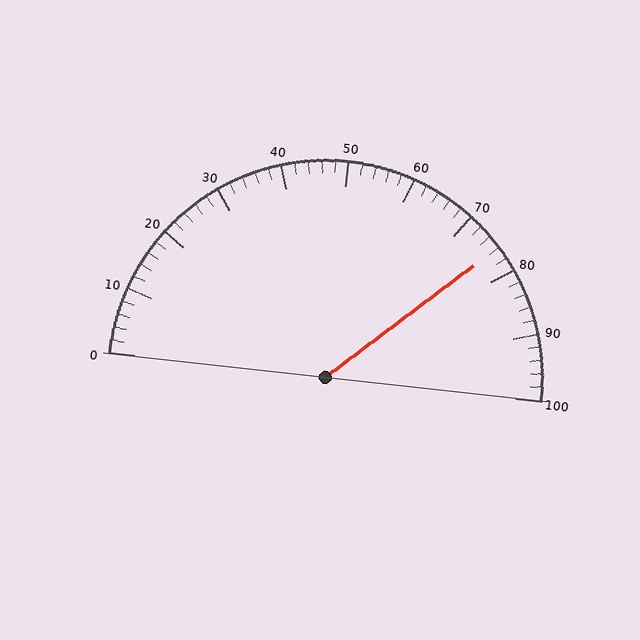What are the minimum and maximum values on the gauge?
The gauge ranges from 0 to 100.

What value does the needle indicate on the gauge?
The needle indicates approximately 76.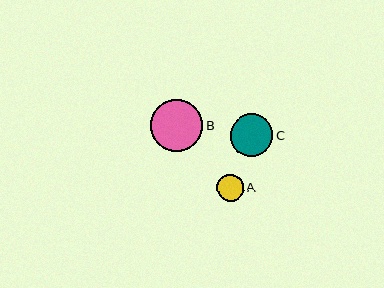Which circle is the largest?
Circle B is the largest with a size of approximately 52 pixels.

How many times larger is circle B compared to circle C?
Circle B is approximately 1.2 times the size of circle C.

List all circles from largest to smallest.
From largest to smallest: B, C, A.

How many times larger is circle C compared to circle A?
Circle C is approximately 1.6 times the size of circle A.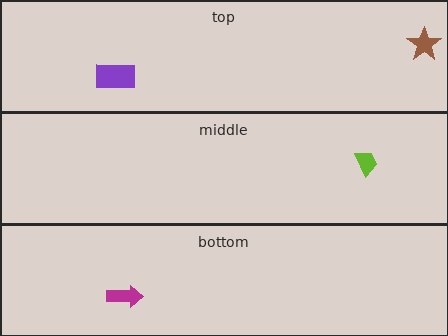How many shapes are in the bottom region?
1.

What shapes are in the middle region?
The lime trapezoid.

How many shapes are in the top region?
2.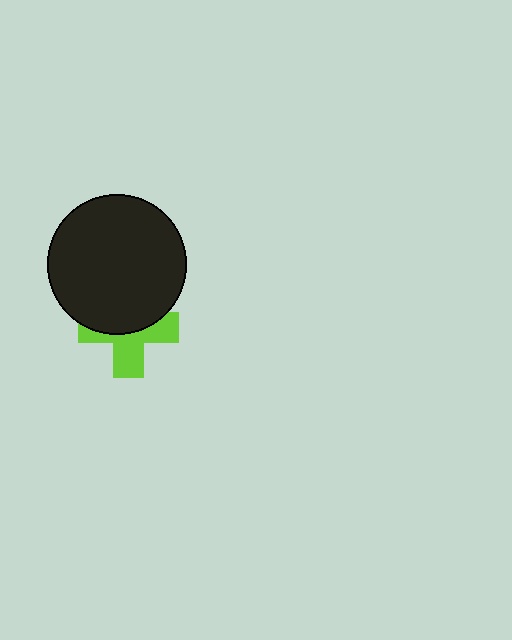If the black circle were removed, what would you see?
You would see the complete lime cross.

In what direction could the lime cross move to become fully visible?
The lime cross could move down. That would shift it out from behind the black circle entirely.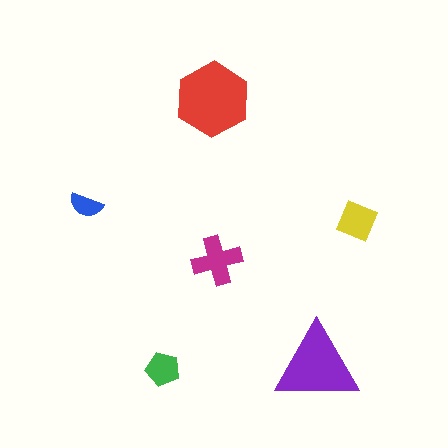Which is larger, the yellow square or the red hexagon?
The red hexagon.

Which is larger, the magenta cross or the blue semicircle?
The magenta cross.